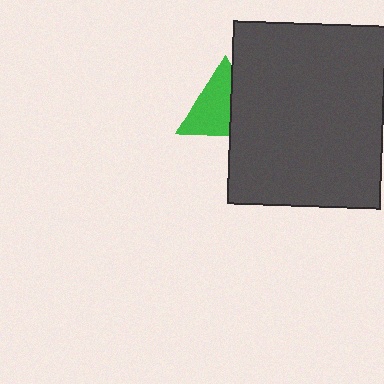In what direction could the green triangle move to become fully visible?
The green triangle could move left. That would shift it out from behind the dark gray rectangle entirely.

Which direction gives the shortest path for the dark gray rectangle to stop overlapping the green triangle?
Moving right gives the shortest separation.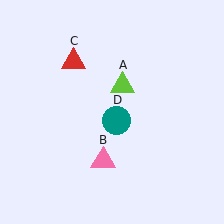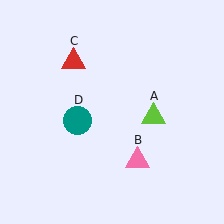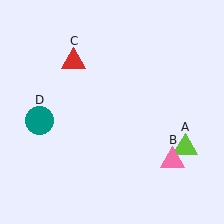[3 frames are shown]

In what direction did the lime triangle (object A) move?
The lime triangle (object A) moved down and to the right.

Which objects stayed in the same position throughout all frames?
Red triangle (object C) remained stationary.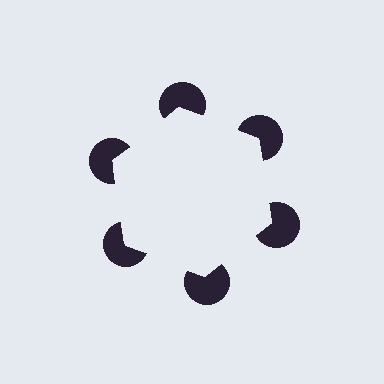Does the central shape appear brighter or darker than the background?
It typically appears slightly brighter than the background, even though no actual brightness change is drawn.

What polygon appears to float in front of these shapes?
An illusory hexagon — its edges are inferred from the aligned wedge cuts in the pac-man discs, not physically drawn.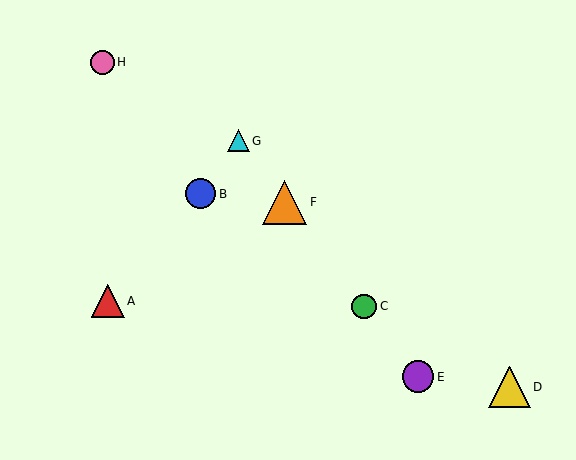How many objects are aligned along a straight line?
4 objects (C, E, F, G) are aligned along a straight line.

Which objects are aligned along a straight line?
Objects C, E, F, G are aligned along a straight line.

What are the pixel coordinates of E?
Object E is at (418, 377).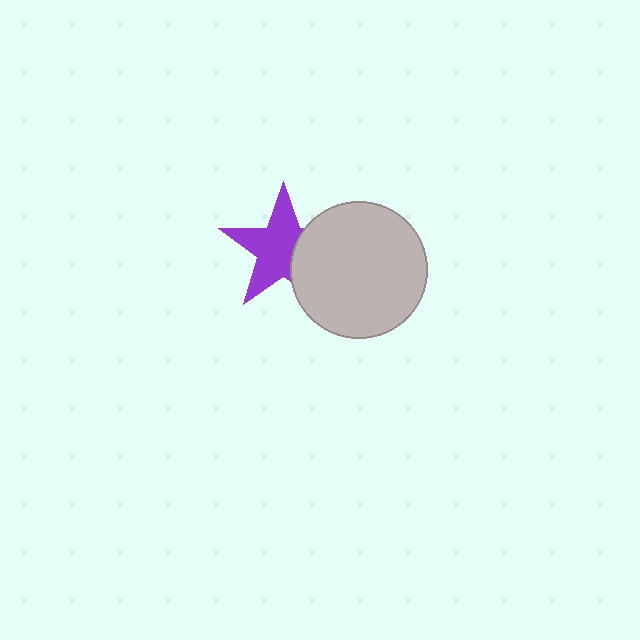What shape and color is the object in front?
The object in front is a light gray circle.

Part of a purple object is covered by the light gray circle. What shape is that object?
It is a star.